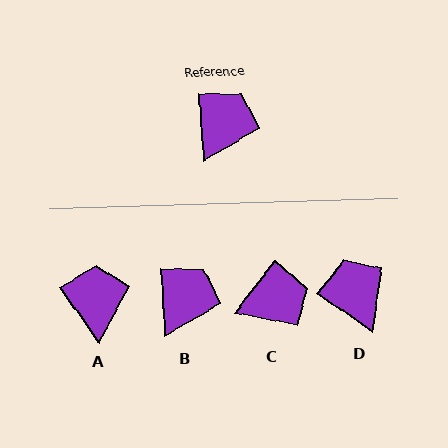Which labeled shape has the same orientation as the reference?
B.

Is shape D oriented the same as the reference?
No, it is off by about 52 degrees.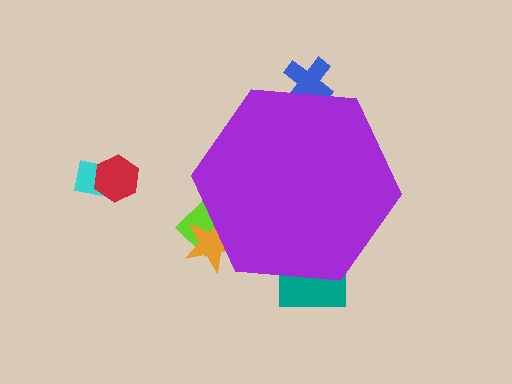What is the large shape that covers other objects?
A purple hexagon.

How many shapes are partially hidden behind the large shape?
4 shapes are partially hidden.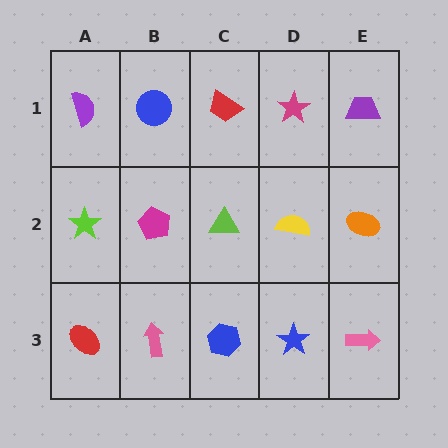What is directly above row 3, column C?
A lime triangle.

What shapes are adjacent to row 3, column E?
An orange ellipse (row 2, column E), a blue star (row 3, column D).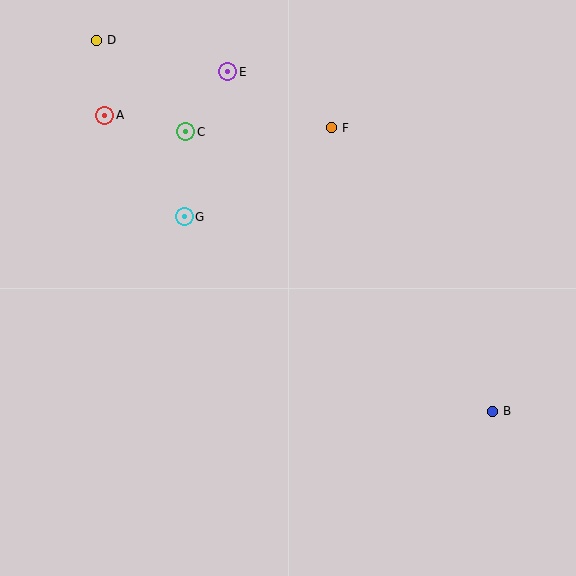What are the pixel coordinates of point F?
Point F is at (331, 128).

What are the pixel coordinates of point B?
Point B is at (492, 411).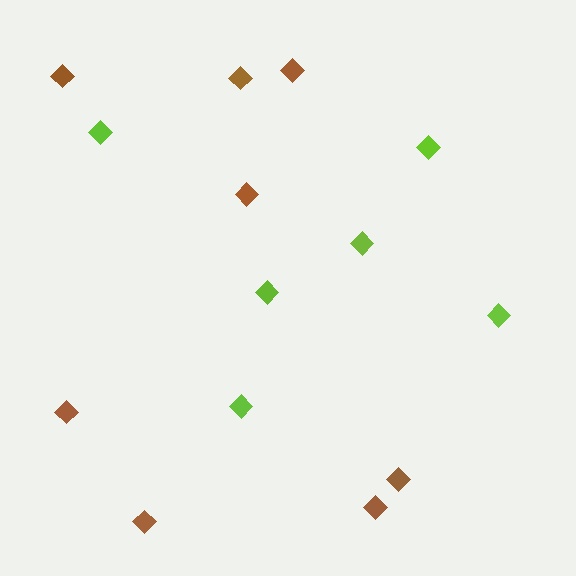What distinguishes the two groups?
There are 2 groups: one group of lime diamonds (6) and one group of brown diamonds (8).